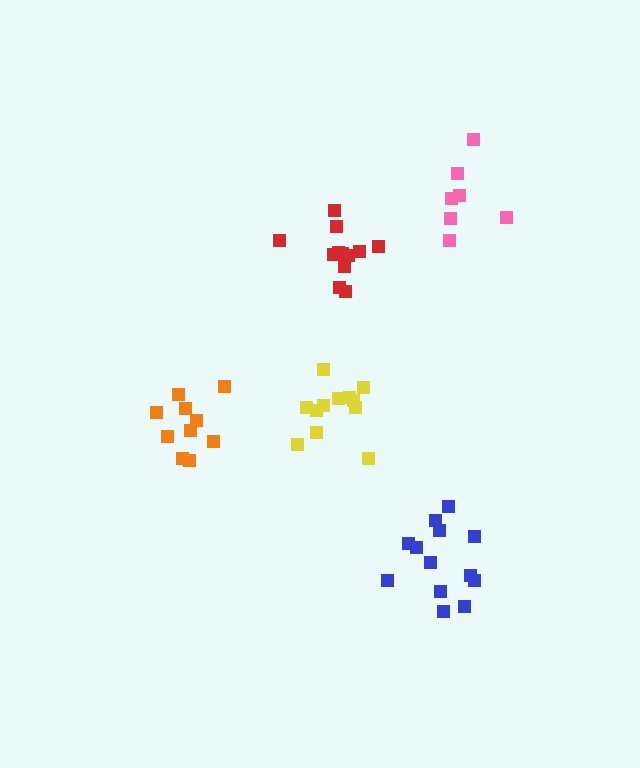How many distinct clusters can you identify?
There are 5 distinct clusters.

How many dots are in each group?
Group 1: 12 dots, Group 2: 10 dots, Group 3: 7 dots, Group 4: 13 dots, Group 5: 12 dots (54 total).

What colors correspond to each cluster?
The clusters are colored: red, orange, pink, blue, yellow.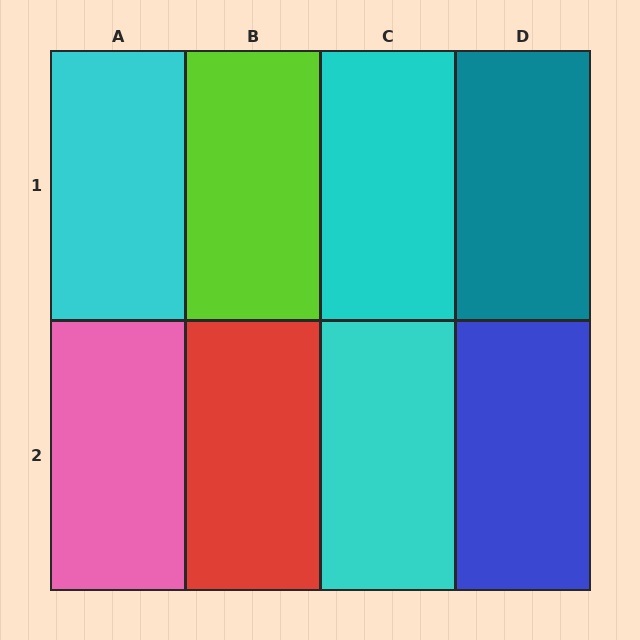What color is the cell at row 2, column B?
Red.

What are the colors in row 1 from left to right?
Cyan, lime, cyan, teal.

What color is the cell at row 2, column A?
Pink.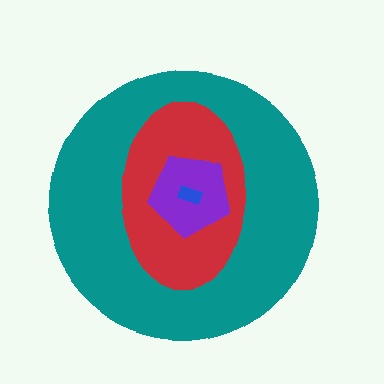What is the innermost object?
The blue rectangle.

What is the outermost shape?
The teal circle.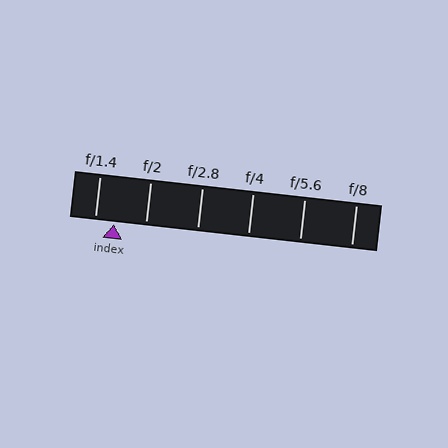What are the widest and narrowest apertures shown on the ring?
The widest aperture shown is f/1.4 and the narrowest is f/8.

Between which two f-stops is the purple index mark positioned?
The index mark is between f/1.4 and f/2.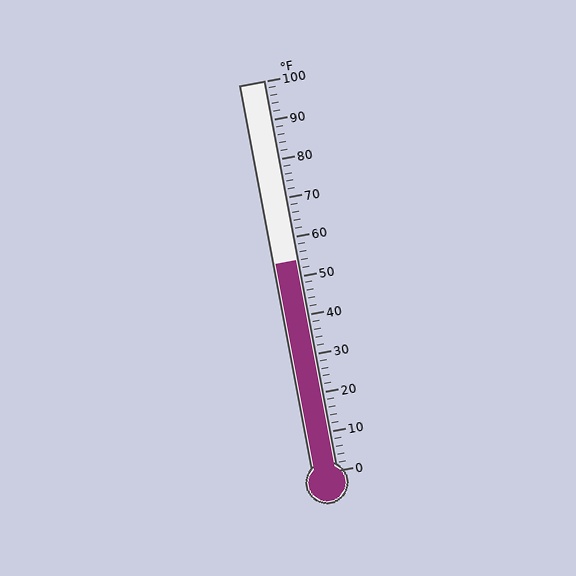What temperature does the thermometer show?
The thermometer shows approximately 54°F.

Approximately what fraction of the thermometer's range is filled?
The thermometer is filled to approximately 55% of its range.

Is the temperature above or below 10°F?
The temperature is above 10°F.